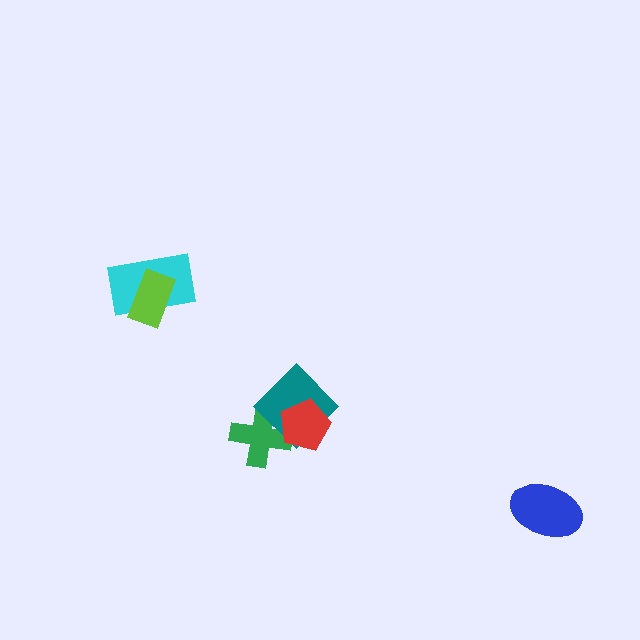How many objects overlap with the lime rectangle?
1 object overlaps with the lime rectangle.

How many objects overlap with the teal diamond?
2 objects overlap with the teal diamond.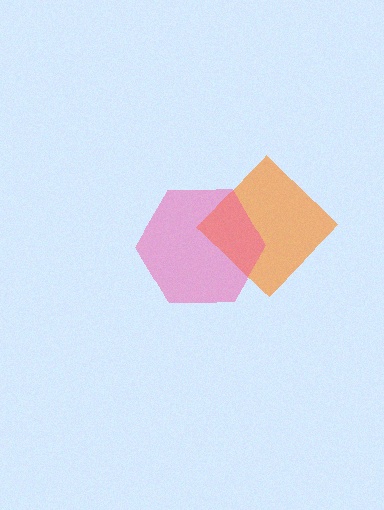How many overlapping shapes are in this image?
There are 2 overlapping shapes in the image.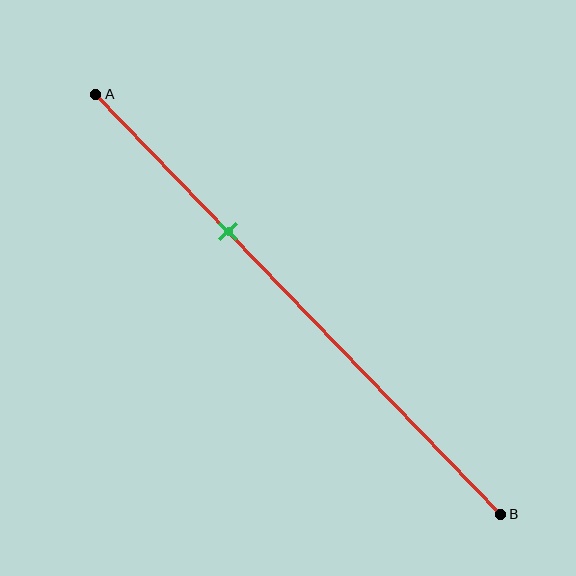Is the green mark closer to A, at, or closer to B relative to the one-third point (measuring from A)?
The green mark is approximately at the one-third point of segment AB.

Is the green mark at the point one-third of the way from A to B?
Yes, the mark is approximately at the one-third point.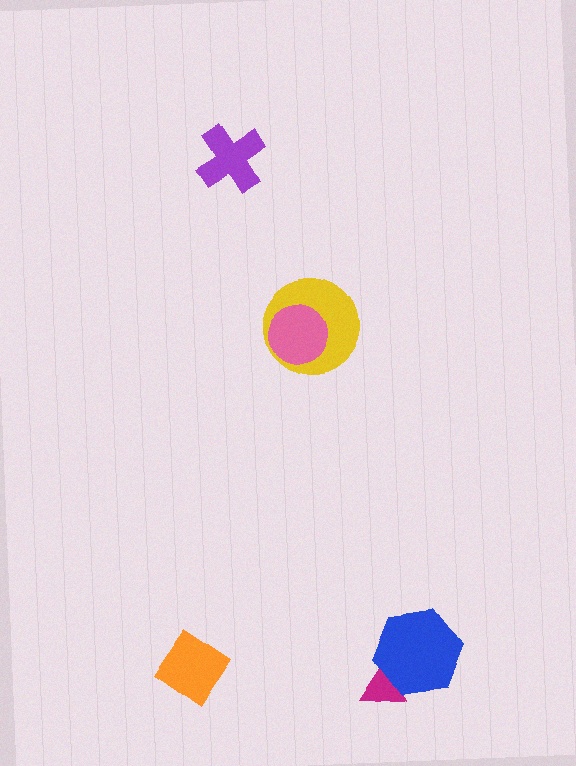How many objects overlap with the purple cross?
0 objects overlap with the purple cross.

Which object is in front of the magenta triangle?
The blue hexagon is in front of the magenta triangle.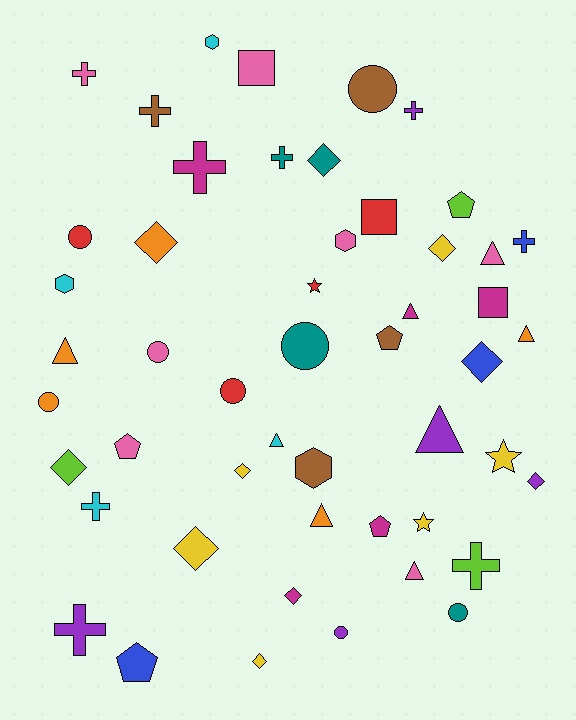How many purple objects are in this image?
There are 5 purple objects.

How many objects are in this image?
There are 50 objects.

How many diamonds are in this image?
There are 10 diamonds.